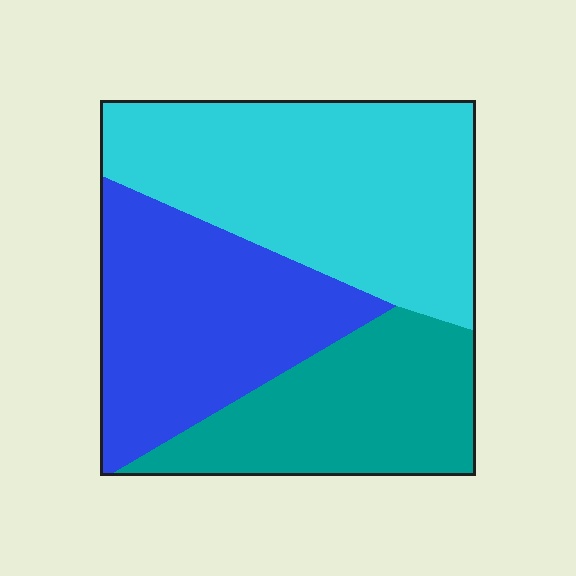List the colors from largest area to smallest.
From largest to smallest: cyan, blue, teal.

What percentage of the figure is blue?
Blue covers roughly 30% of the figure.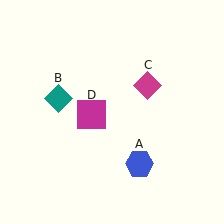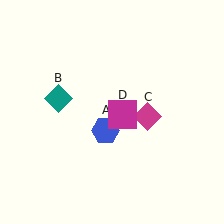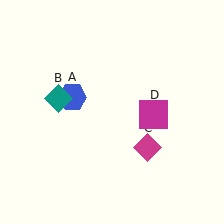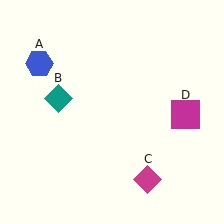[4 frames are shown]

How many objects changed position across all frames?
3 objects changed position: blue hexagon (object A), magenta diamond (object C), magenta square (object D).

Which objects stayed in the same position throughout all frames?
Teal diamond (object B) remained stationary.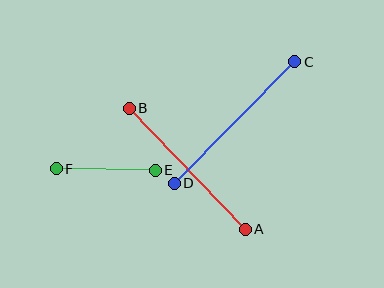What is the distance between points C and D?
The distance is approximately 171 pixels.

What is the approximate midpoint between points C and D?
The midpoint is at approximately (234, 123) pixels.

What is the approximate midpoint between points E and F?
The midpoint is at approximately (106, 170) pixels.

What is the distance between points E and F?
The distance is approximately 99 pixels.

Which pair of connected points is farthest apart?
Points C and D are farthest apart.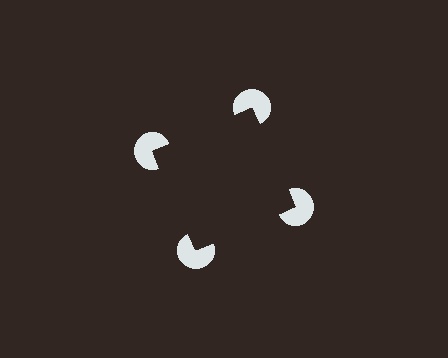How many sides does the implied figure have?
4 sides.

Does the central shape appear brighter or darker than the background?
It typically appears slightly darker than the background, even though no actual brightness change is drawn.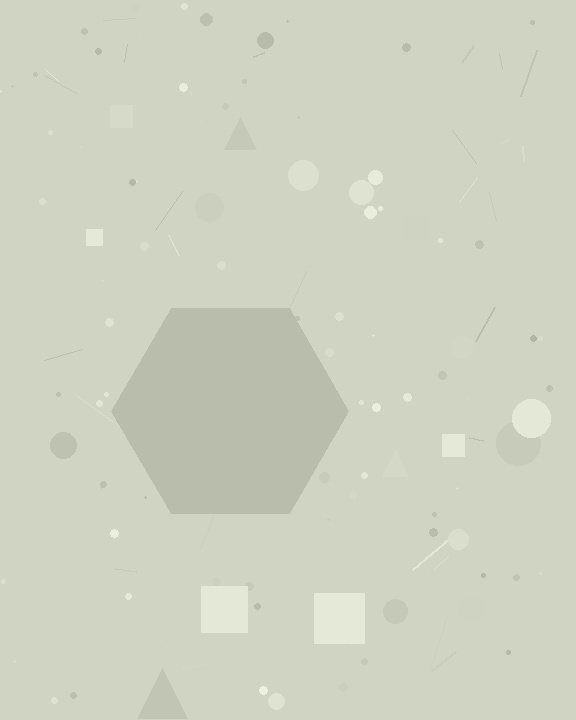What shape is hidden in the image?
A hexagon is hidden in the image.